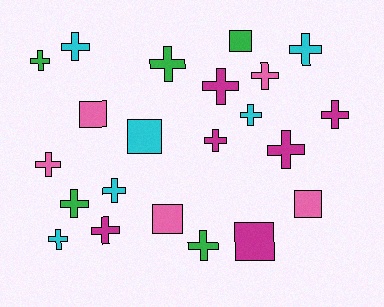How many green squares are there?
There is 1 green square.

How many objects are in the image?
There are 22 objects.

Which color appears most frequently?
Magenta, with 6 objects.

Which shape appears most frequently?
Cross, with 16 objects.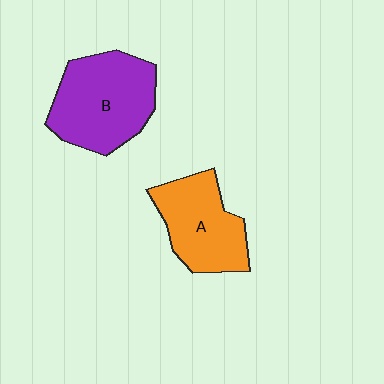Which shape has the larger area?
Shape B (purple).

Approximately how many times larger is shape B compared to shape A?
Approximately 1.3 times.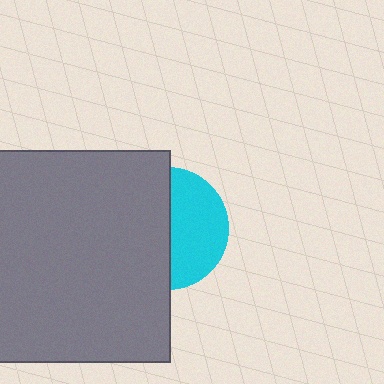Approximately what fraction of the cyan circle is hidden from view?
Roughly 54% of the cyan circle is hidden behind the gray rectangle.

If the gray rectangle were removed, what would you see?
You would see the complete cyan circle.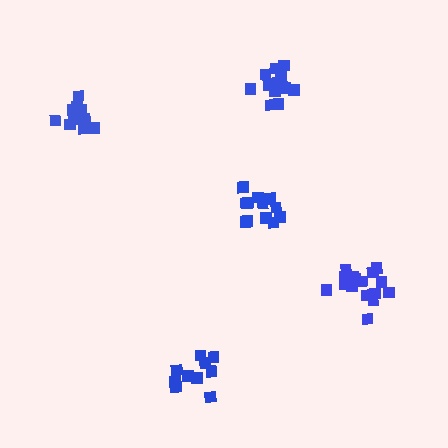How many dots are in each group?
Group 1: 10 dots, Group 2: 12 dots, Group 3: 10 dots, Group 4: 16 dots, Group 5: 12 dots (60 total).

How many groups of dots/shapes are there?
There are 5 groups.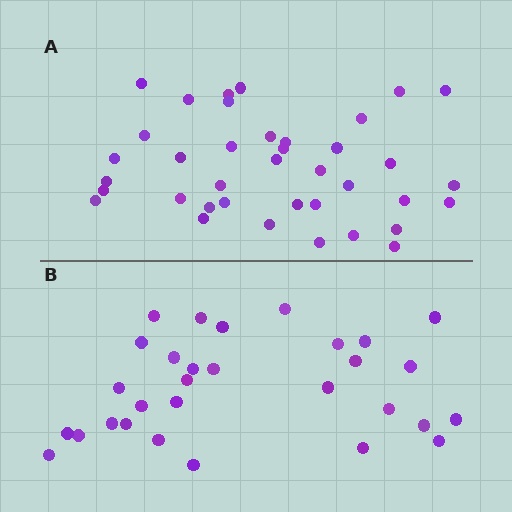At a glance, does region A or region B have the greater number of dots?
Region A (the top region) has more dots.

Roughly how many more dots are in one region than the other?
Region A has roughly 8 or so more dots than region B.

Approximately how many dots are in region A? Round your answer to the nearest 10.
About 40 dots. (The exact count is 38, which rounds to 40.)